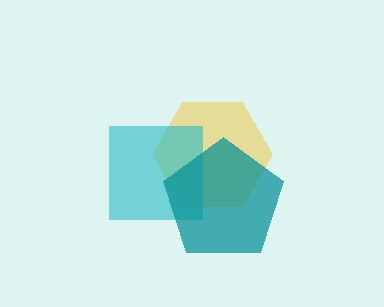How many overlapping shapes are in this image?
There are 3 overlapping shapes in the image.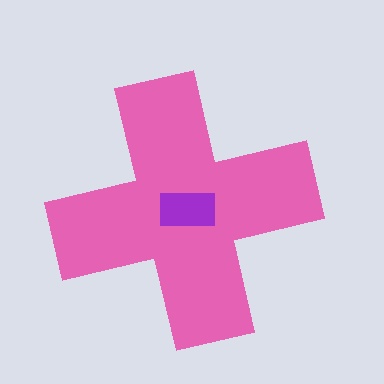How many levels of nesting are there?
2.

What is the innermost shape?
The purple rectangle.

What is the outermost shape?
The pink cross.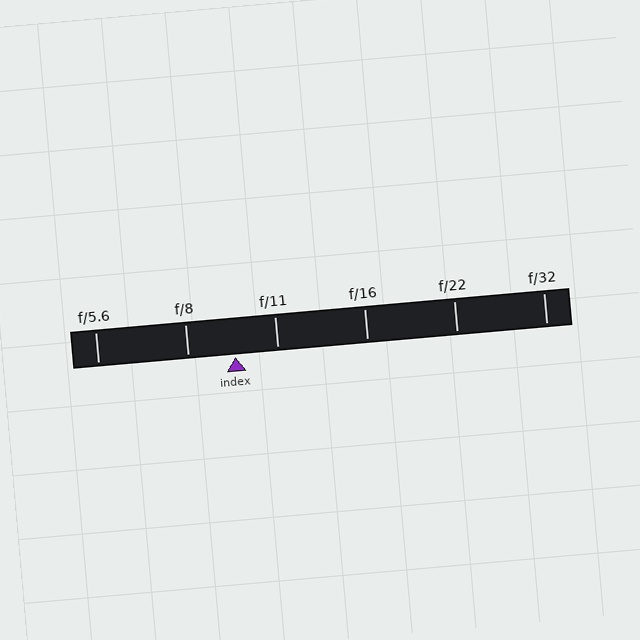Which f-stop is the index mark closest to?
The index mark is closest to f/11.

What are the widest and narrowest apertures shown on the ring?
The widest aperture shown is f/5.6 and the narrowest is f/32.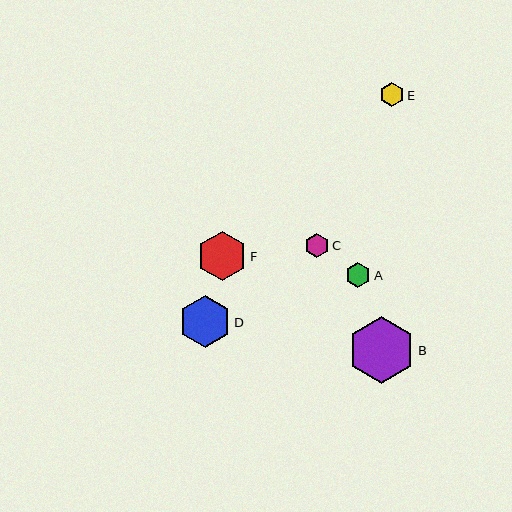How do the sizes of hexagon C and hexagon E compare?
Hexagon C and hexagon E are approximately the same size.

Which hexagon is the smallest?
Hexagon E is the smallest with a size of approximately 24 pixels.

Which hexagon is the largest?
Hexagon B is the largest with a size of approximately 67 pixels.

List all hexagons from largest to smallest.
From largest to smallest: B, D, F, A, C, E.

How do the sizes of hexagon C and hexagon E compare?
Hexagon C and hexagon E are approximately the same size.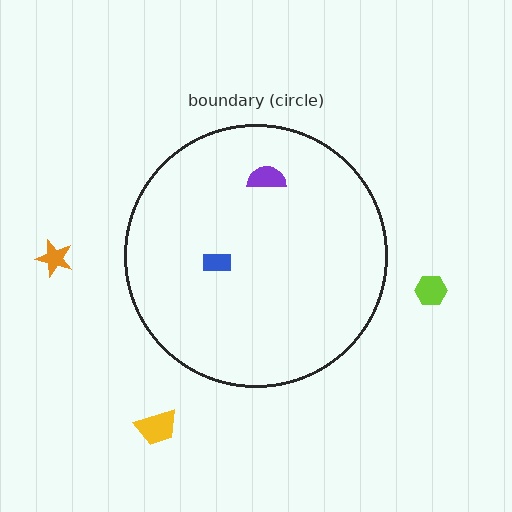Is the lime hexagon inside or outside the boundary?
Outside.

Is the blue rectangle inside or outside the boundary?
Inside.